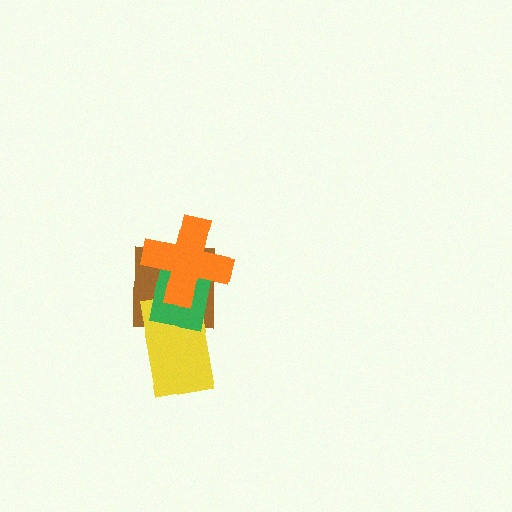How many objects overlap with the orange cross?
3 objects overlap with the orange cross.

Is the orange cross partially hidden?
No, no other shape covers it.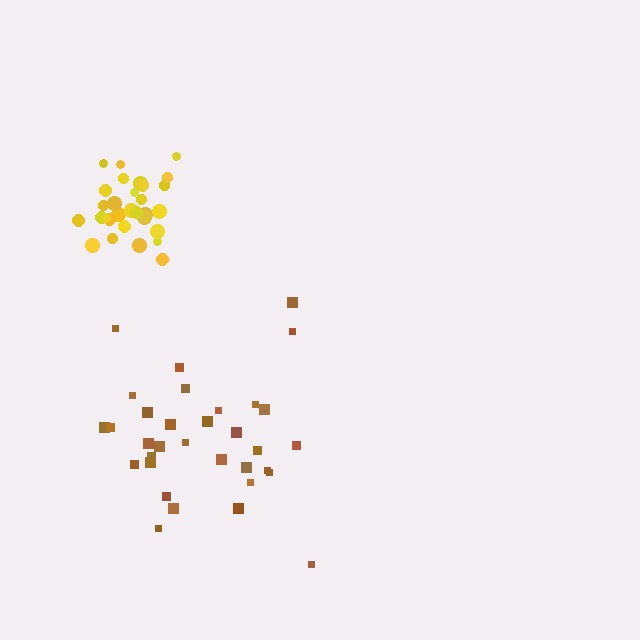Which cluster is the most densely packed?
Yellow.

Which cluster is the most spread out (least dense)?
Brown.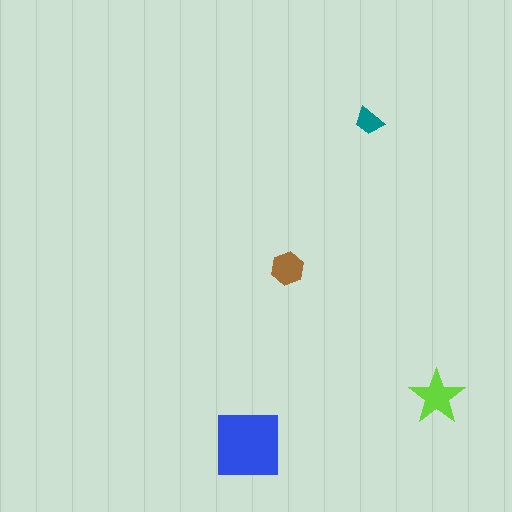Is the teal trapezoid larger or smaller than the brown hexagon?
Smaller.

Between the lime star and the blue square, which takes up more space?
The blue square.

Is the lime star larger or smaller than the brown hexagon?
Larger.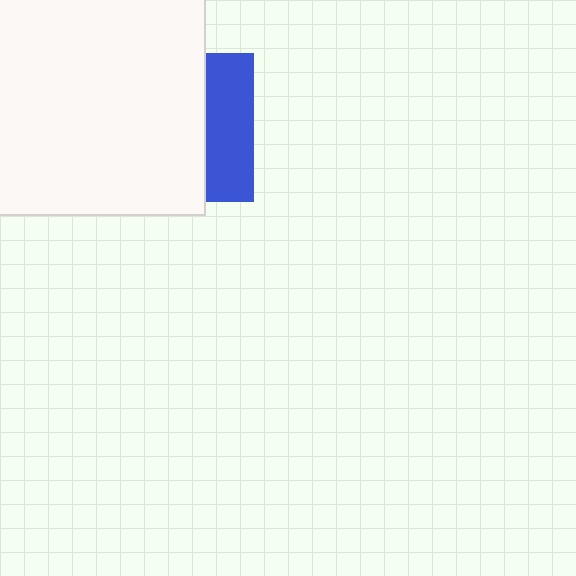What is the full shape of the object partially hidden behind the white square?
The partially hidden object is a blue square.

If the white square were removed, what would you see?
You would see the complete blue square.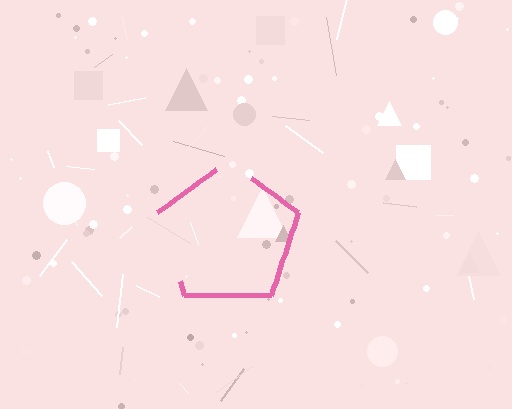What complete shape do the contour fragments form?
The contour fragments form a pentagon.